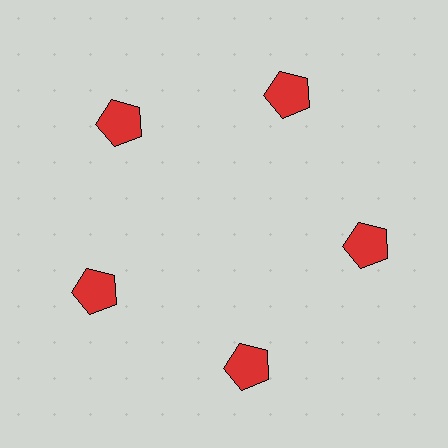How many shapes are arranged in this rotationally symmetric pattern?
There are 5 shapes, arranged in 5 groups of 1.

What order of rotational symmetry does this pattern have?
This pattern has 5-fold rotational symmetry.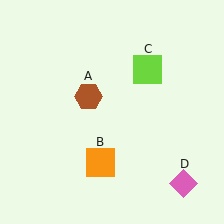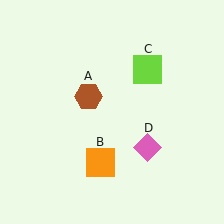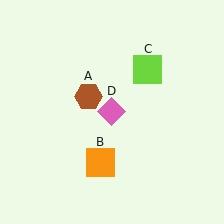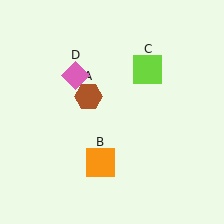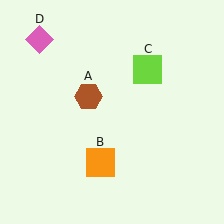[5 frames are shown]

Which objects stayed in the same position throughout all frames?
Brown hexagon (object A) and orange square (object B) and lime square (object C) remained stationary.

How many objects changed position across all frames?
1 object changed position: pink diamond (object D).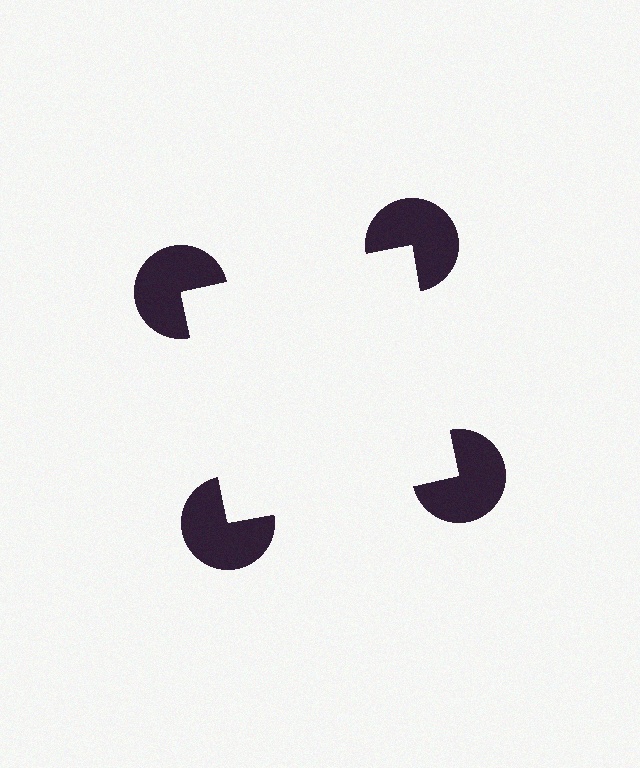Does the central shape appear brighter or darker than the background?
It typically appears slightly brighter than the background, even though no actual brightness change is drawn.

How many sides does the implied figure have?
4 sides.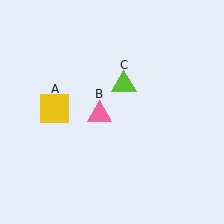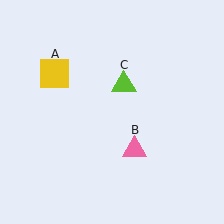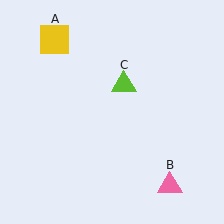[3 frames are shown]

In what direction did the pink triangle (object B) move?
The pink triangle (object B) moved down and to the right.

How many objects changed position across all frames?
2 objects changed position: yellow square (object A), pink triangle (object B).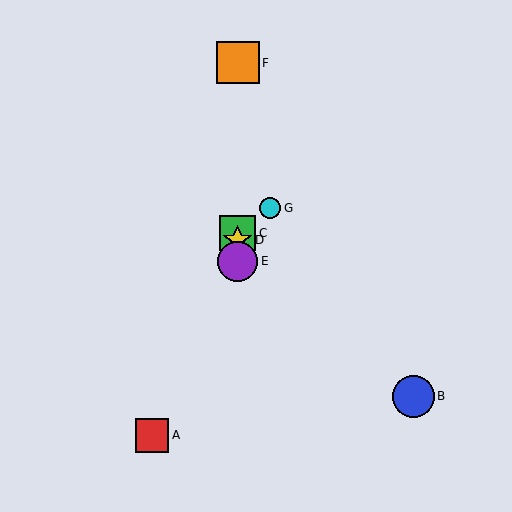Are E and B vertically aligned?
No, E is at x≈238 and B is at x≈413.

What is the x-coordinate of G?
Object G is at x≈270.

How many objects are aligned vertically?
4 objects (C, D, E, F) are aligned vertically.